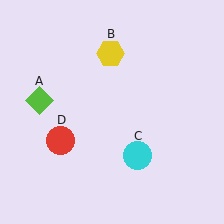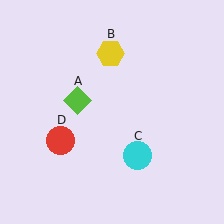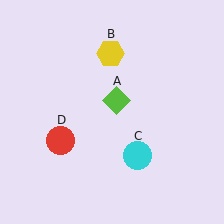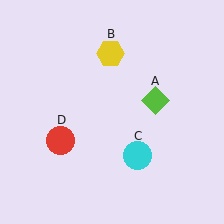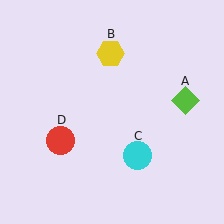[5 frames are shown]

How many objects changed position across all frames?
1 object changed position: lime diamond (object A).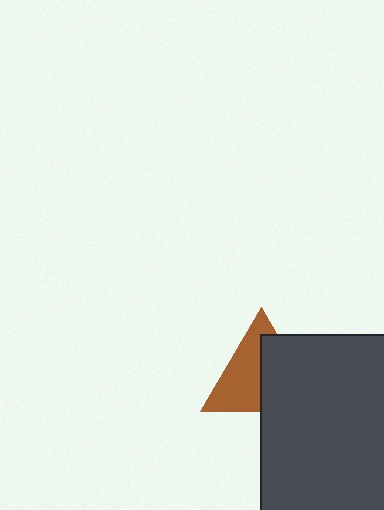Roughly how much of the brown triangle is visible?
About half of it is visible (roughly 51%).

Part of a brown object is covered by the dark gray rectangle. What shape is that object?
It is a triangle.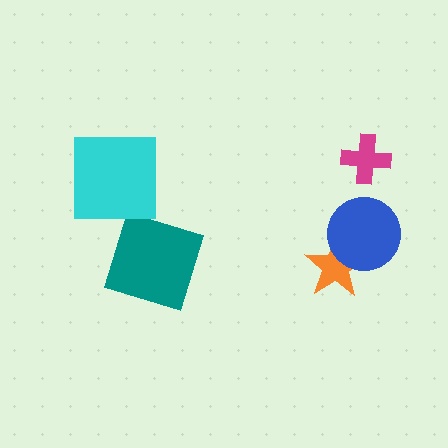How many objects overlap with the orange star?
1 object overlaps with the orange star.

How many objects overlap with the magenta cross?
0 objects overlap with the magenta cross.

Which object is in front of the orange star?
The blue circle is in front of the orange star.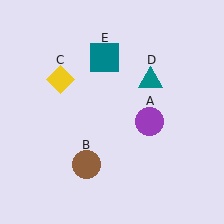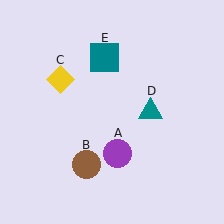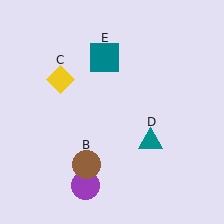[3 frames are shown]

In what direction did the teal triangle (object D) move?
The teal triangle (object D) moved down.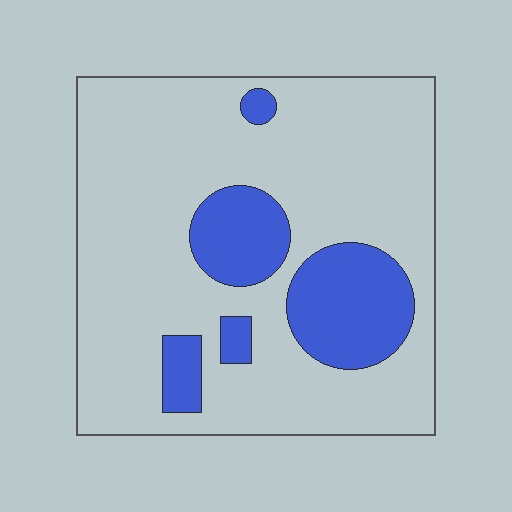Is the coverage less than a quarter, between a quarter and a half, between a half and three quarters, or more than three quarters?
Less than a quarter.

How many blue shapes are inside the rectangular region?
5.